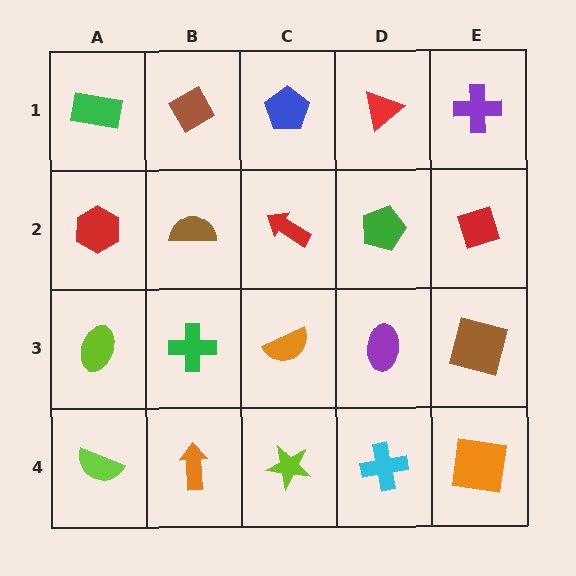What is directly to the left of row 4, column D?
A lime star.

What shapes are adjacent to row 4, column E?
A brown square (row 3, column E), a cyan cross (row 4, column D).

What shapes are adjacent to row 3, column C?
A red arrow (row 2, column C), a lime star (row 4, column C), a green cross (row 3, column B), a purple ellipse (row 3, column D).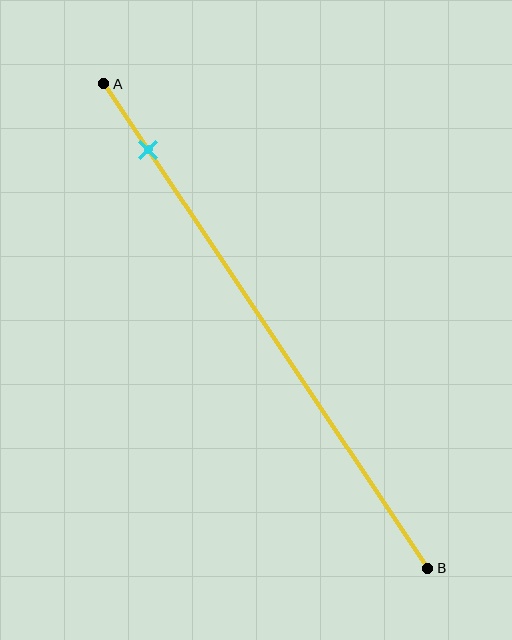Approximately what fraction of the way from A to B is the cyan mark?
The cyan mark is approximately 15% of the way from A to B.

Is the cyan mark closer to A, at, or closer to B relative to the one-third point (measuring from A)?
The cyan mark is closer to point A than the one-third point of segment AB.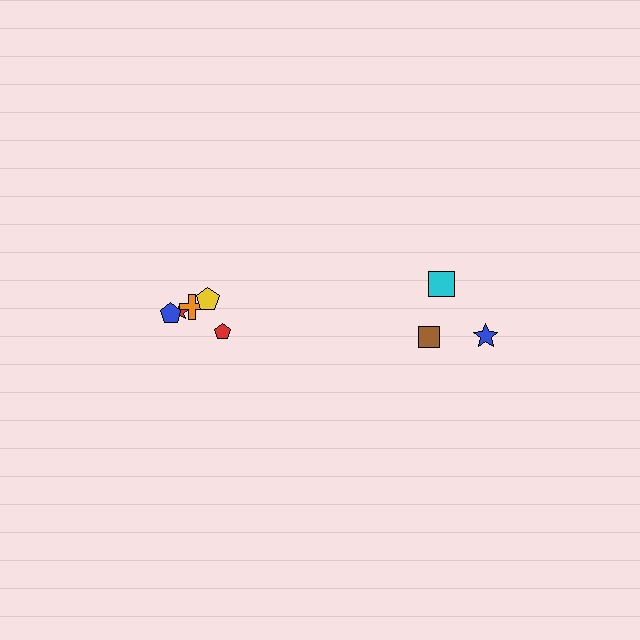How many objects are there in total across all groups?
There are 8 objects.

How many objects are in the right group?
There are 3 objects.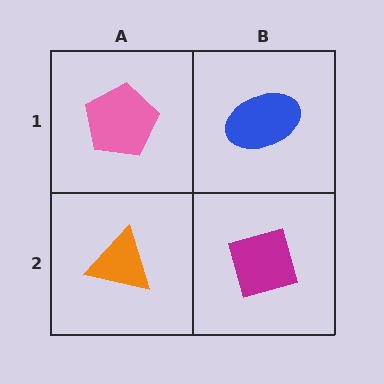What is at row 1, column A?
A pink pentagon.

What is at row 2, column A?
An orange triangle.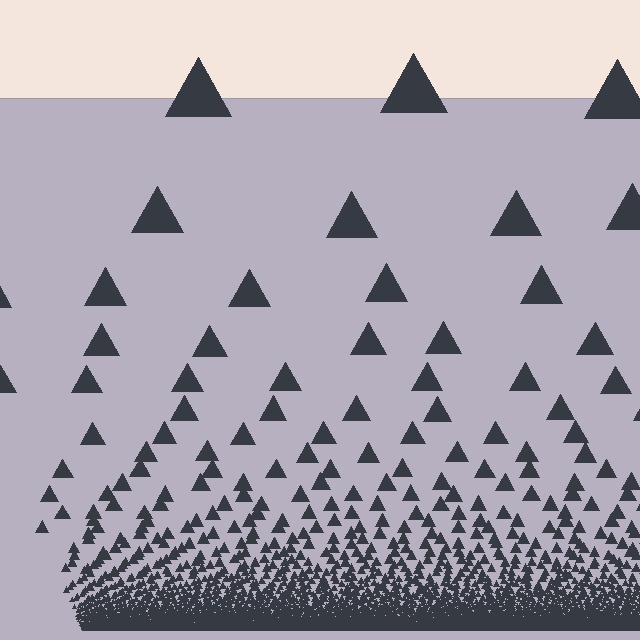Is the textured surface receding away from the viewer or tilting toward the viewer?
The surface appears to tilt toward the viewer. Texture elements get larger and sparser toward the top.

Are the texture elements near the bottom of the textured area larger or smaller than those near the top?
Smaller. The gradient is inverted — elements near the bottom are smaller and denser.